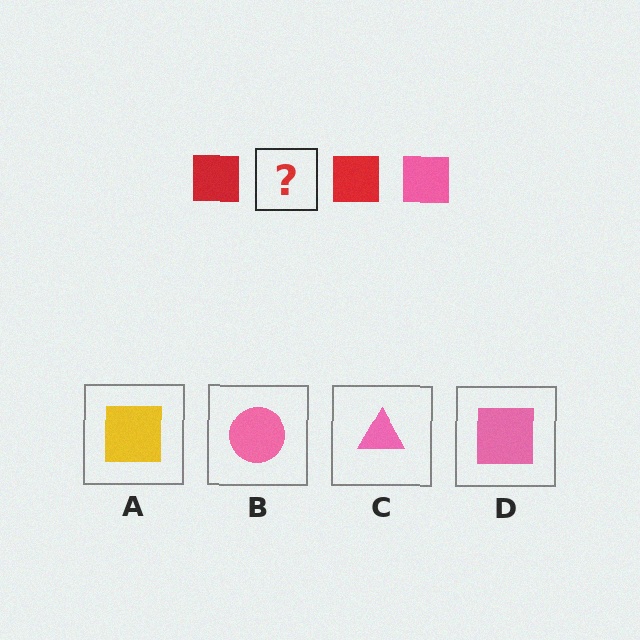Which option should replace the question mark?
Option D.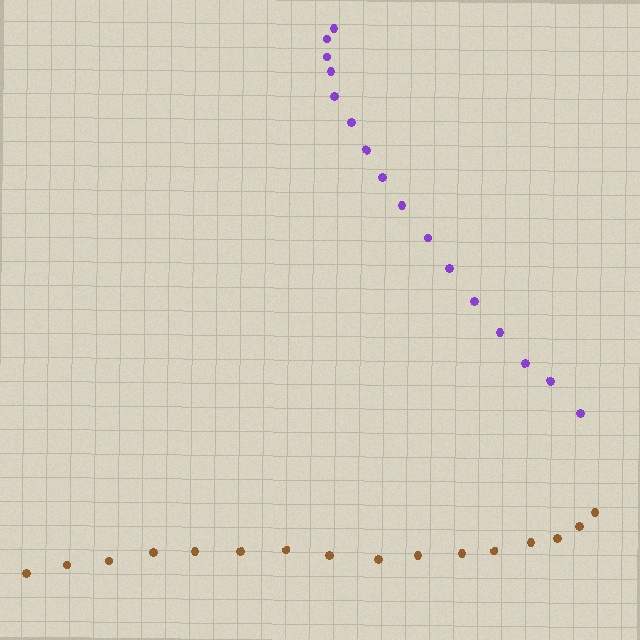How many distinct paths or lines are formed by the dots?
There are 2 distinct paths.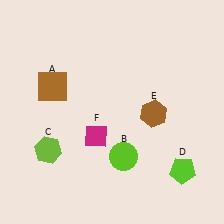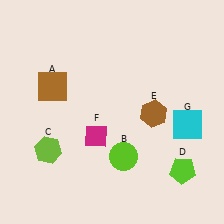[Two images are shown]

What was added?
A cyan square (G) was added in Image 2.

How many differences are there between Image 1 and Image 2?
There is 1 difference between the two images.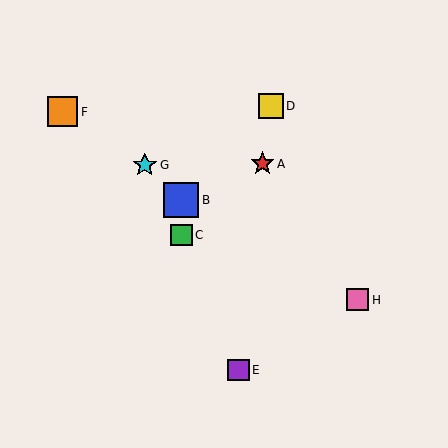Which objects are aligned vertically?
Objects B, C are aligned vertically.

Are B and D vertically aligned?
No, B is at x≈181 and D is at x≈271.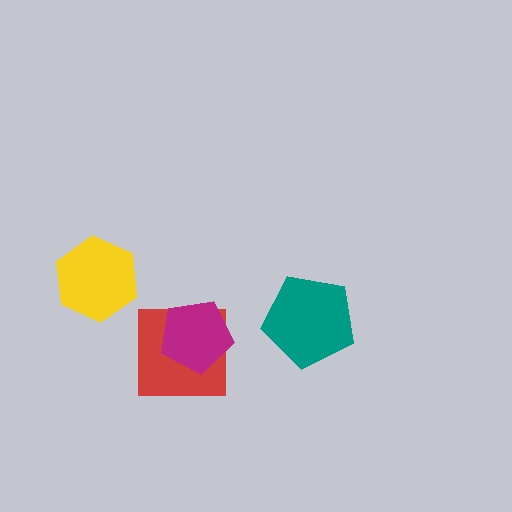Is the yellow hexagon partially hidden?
No, no other shape covers it.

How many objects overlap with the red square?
1 object overlaps with the red square.